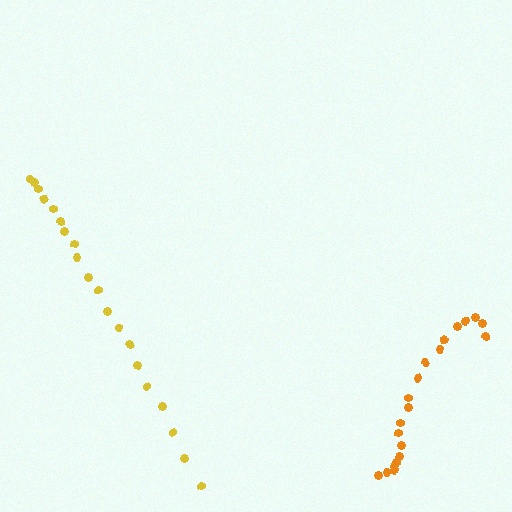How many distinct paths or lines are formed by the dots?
There are 2 distinct paths.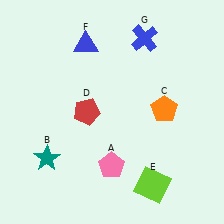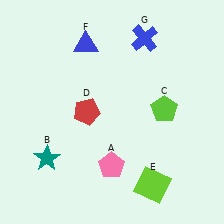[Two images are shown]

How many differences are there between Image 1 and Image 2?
There is 1 difference between the two images.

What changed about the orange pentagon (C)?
In Image 1, C is orange. In Image 2, it changed to lime.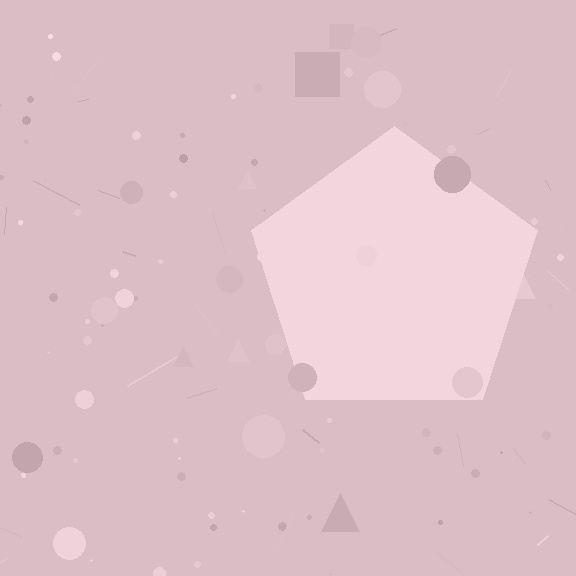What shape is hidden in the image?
A pentagon is hidden in the image.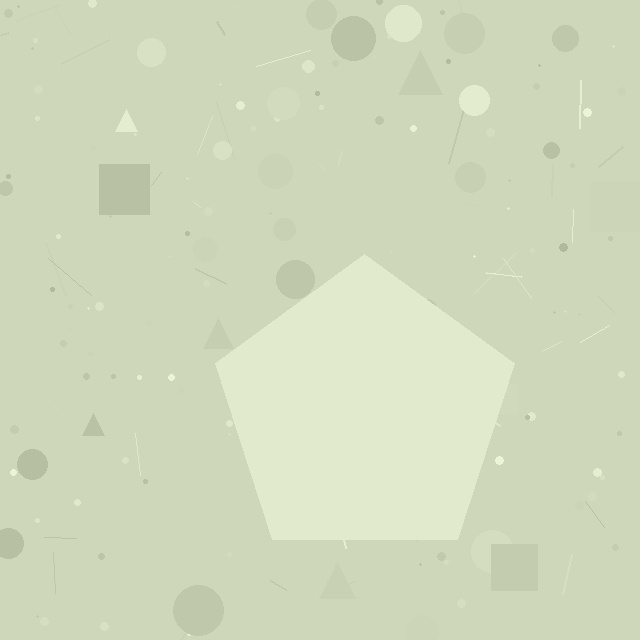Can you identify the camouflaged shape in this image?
The camouflaged shape is a pentagon.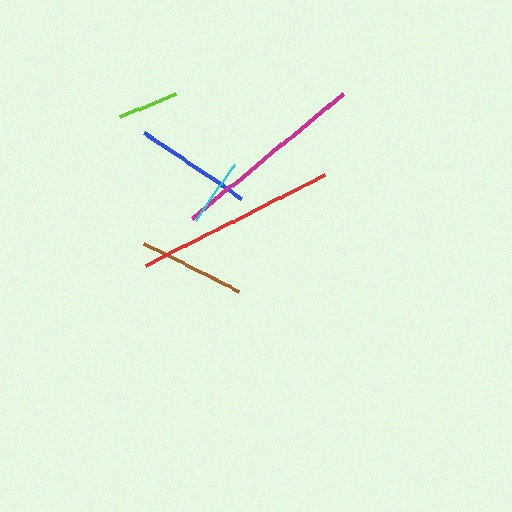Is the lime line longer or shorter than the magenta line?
The magenta line is longer than the lime line.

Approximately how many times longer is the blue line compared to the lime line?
The blue line is approximately 2.0 times the length of the lime line.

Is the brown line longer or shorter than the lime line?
The brown line is longer than the lime line.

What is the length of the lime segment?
The lime segment is approximately 61 pixels long.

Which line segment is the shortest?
The lime line is the shortest at approximately 61 pixels.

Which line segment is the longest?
The red line is the longest at approximately 201 pixels.